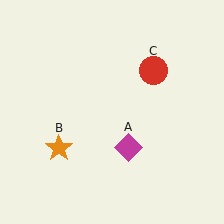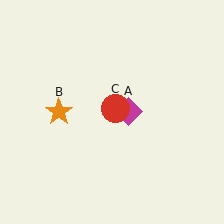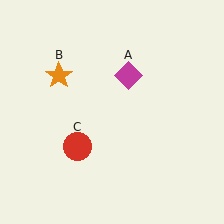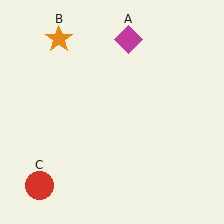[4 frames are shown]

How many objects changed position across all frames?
3 objects changed position: magenta diamond (object A), orange star (object B), red circle (object C).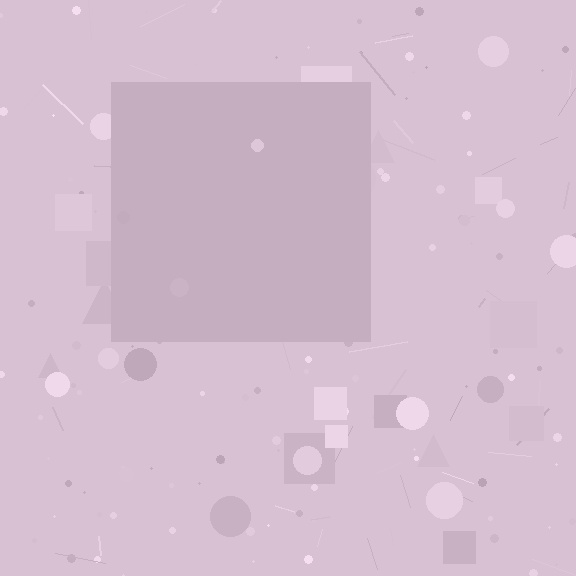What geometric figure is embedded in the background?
A square is embedded in the background.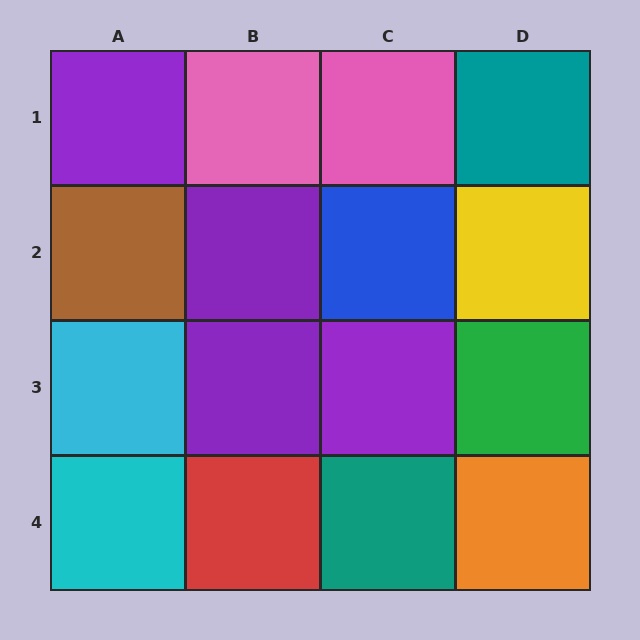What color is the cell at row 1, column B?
Pink.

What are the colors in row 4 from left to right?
Cyan, red, teal, orange.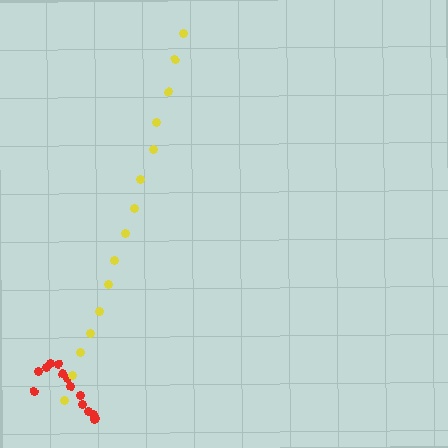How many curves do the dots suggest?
There are 2 distinct paths.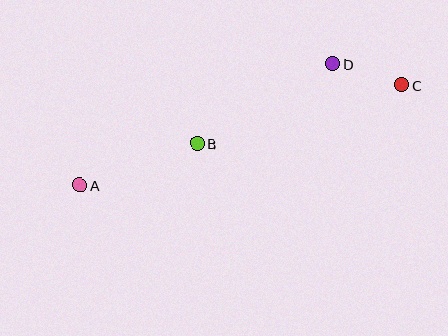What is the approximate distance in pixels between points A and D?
The distance between A and D is approximately 280 pixels.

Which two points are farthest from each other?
Points A and C are farthest from each other.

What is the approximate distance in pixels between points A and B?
The distance between A and B is approximately 125 pixels.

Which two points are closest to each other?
Points C and D are closest to each other.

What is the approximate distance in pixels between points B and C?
The distance between B and C is approximately 213 pixels.